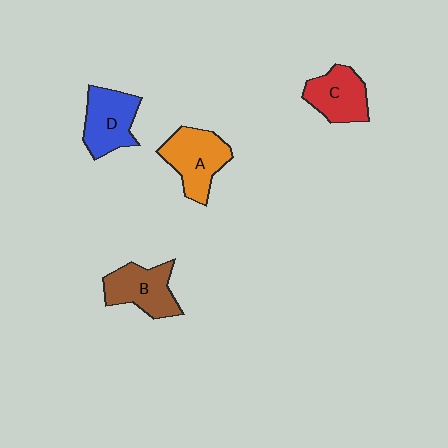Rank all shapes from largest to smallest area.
From largest to smallest: A (orange), D (blue), B (brown), C (red).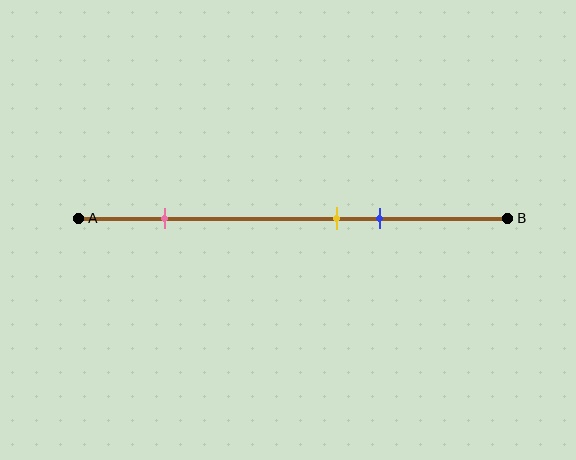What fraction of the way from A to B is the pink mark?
The pink mark is approximately 20% (0.2) of the way from A to B.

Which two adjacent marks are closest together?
The yellow and blue marks are the closest adjacent pair.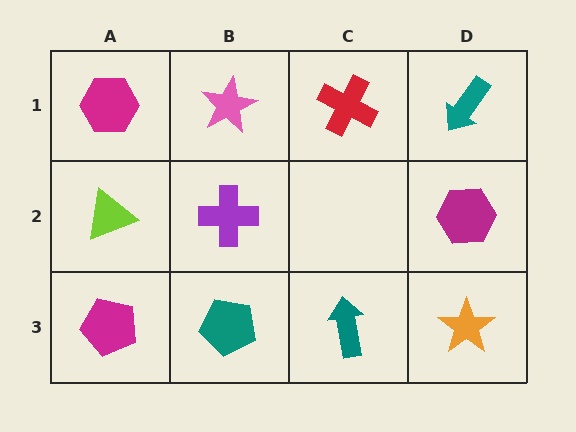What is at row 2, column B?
A purple cross.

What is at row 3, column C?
A teal arrow.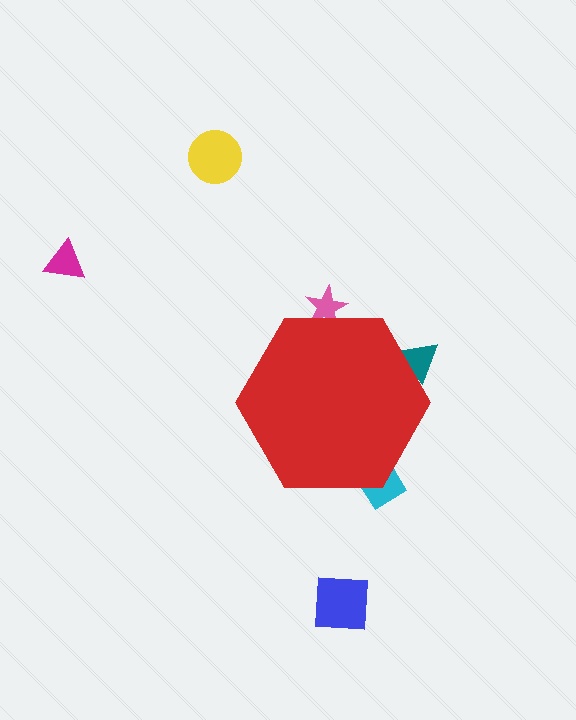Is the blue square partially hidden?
No, the blue square is fully visible.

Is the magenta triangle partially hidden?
No, the magenta triangle is fully visible.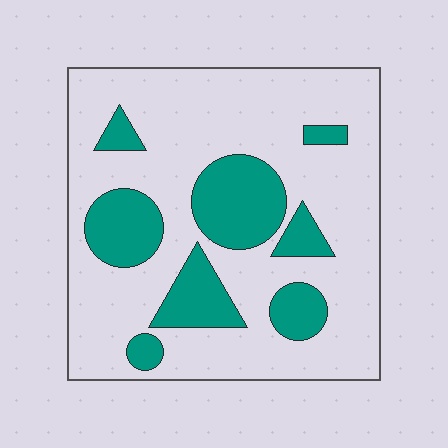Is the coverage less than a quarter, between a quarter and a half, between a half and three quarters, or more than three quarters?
Less than a quarter.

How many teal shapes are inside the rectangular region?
8.